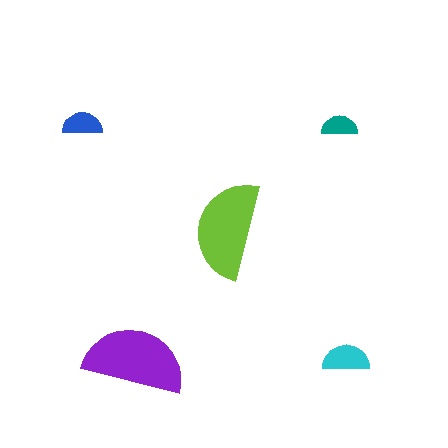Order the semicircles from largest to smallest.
the purple one, the lime one, the cyan one, the blue one, the teal one.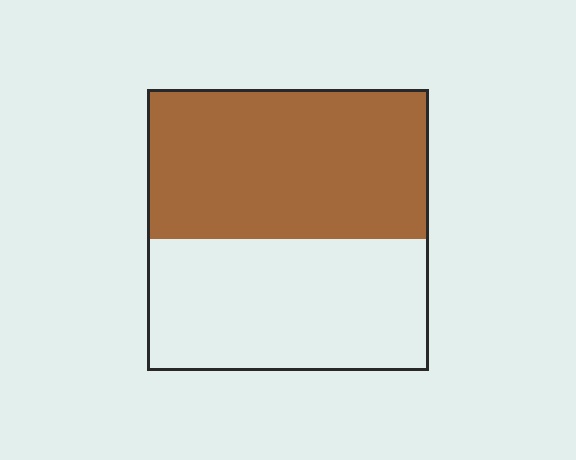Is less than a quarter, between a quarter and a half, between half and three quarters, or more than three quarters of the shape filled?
Between half and three quarters.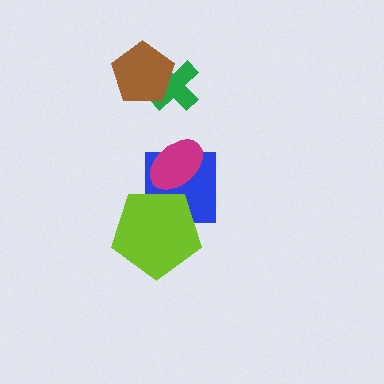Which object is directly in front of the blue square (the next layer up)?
The lime pentagon is directly in front of the blue square.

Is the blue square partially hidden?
Yes, it is partially covered by another shape.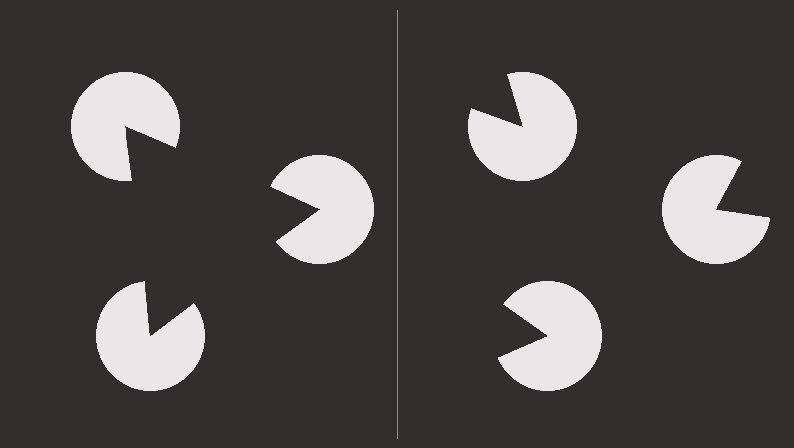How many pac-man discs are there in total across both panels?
6 — 3 on each side.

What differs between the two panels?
The pac-man discs are positioned identically on both sides; only the wedge orientations differ. On the left they align to a triangle; on the right they are misaligned.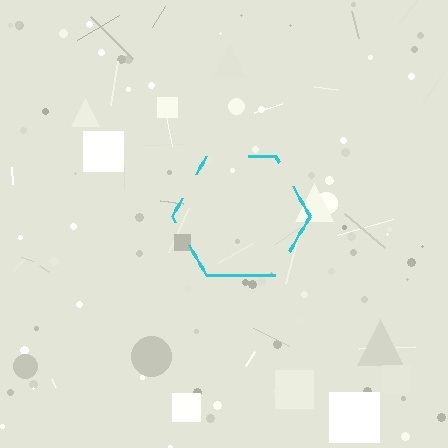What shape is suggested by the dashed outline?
The dashed outline suggests a hexagon.